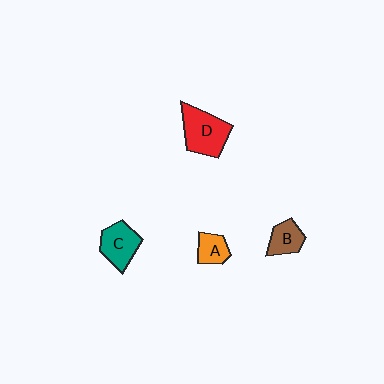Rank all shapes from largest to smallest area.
From largest to smallest: D (red), C (teal), B (brown), A (orange).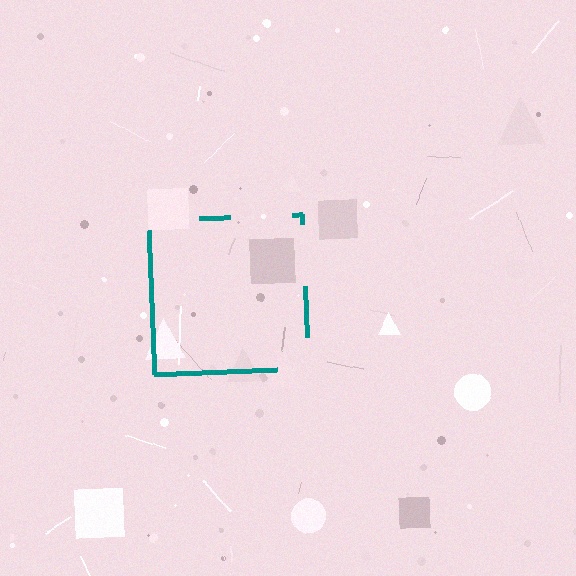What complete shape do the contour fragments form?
The contour fragments form a square.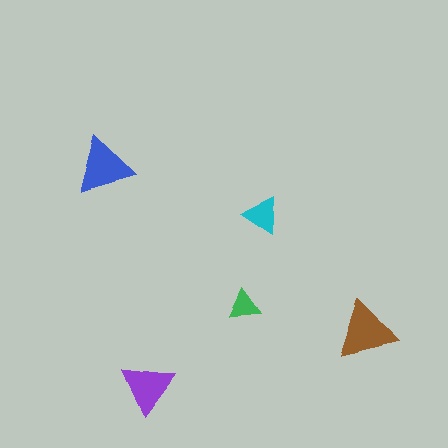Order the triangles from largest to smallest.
the brown one, the blue one, the purple one, the cyan one, the green one.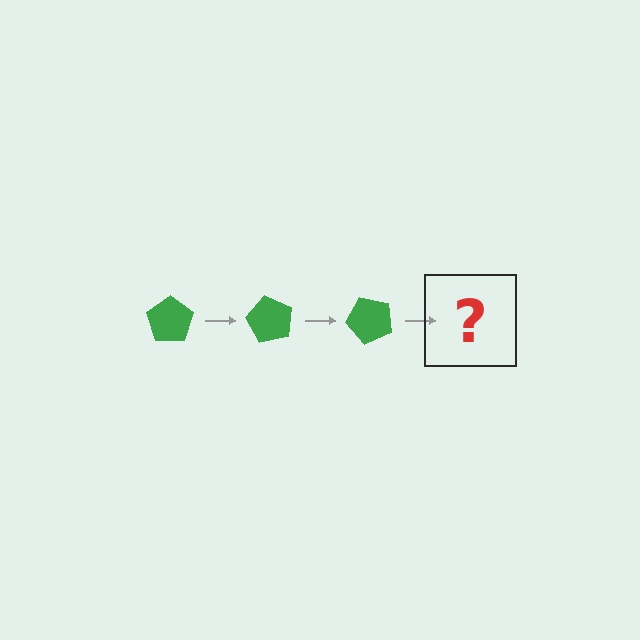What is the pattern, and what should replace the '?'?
The pattern is that the pentagon rotates 60 degrees each step. The '?' should be a green pentagon rotated 180 degrees.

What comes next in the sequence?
The next element should be a green pentagon rotated 180 degrees.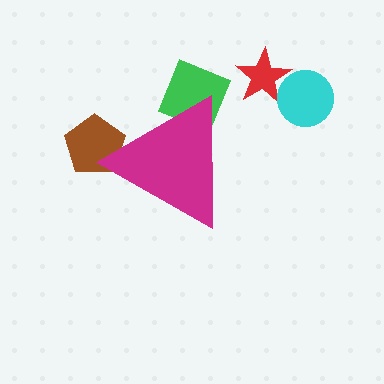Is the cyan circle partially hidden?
No, the cyan circle is fully visible.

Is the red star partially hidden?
No, the red star is fully visible.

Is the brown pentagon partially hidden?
Yes, the brown pentagon is partially hidden behind the magenta triangle.